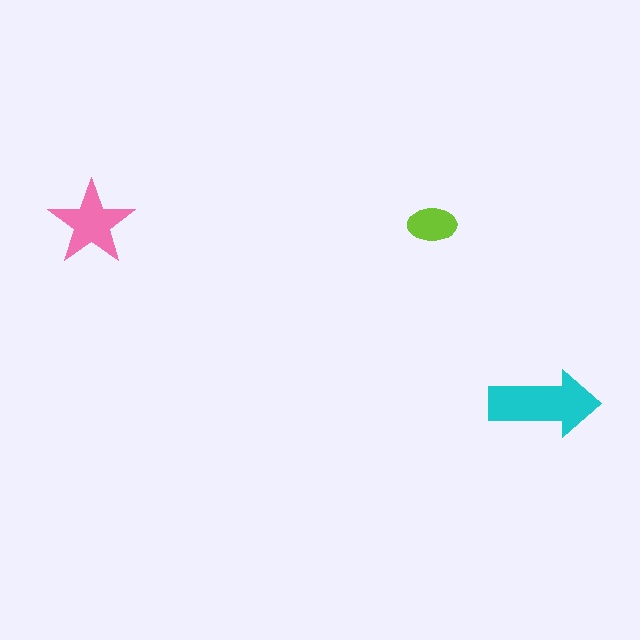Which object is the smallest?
The lime ellipse.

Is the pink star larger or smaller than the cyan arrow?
Smaller.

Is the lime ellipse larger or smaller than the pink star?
Smaller.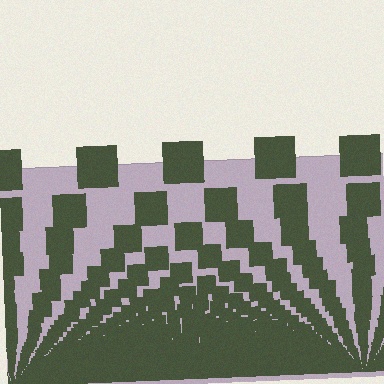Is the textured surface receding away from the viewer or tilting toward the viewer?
The surface appears to tilt toward the viewer. Texture elements get larger and sparser toward the top.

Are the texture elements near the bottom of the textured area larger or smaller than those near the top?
Smaller. The gradient is inverted — elements near the bottom are smaller and denser.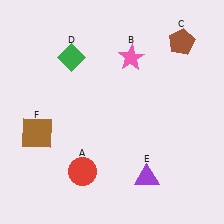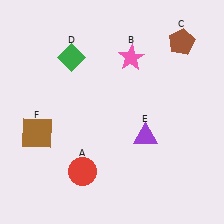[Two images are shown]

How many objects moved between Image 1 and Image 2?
1 object moved between the two images.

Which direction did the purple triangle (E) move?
The purple triangle (E) moved up.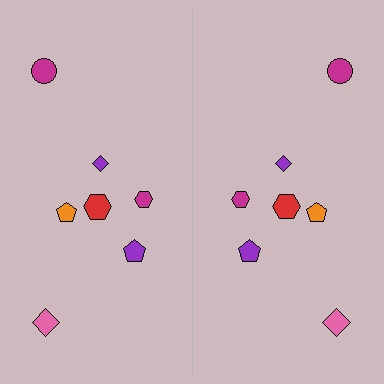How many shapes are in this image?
There are 14 shapes in this image.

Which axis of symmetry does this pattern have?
The pattern has a vertical axis of symmetry running through the center of the image.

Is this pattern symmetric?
Yes, this pattern has bilateral (reflection) symmetry.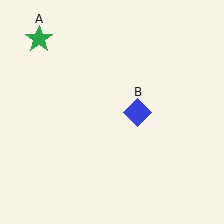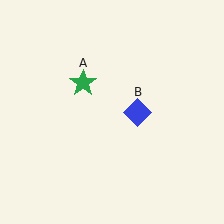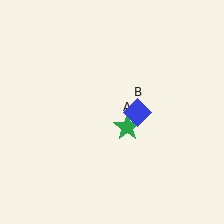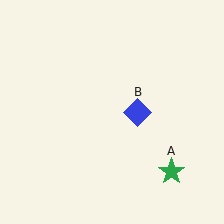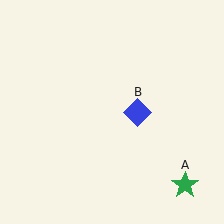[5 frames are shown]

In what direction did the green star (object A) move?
The green star (object A) moved down and to the right.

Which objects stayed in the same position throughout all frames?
Blue diamond (object B) remained stationary.